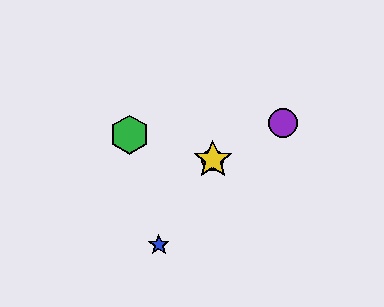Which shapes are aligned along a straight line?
The red circle, the blue star, the yellow star are aligned along a straight line.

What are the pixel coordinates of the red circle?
The red circle is at (213, 160).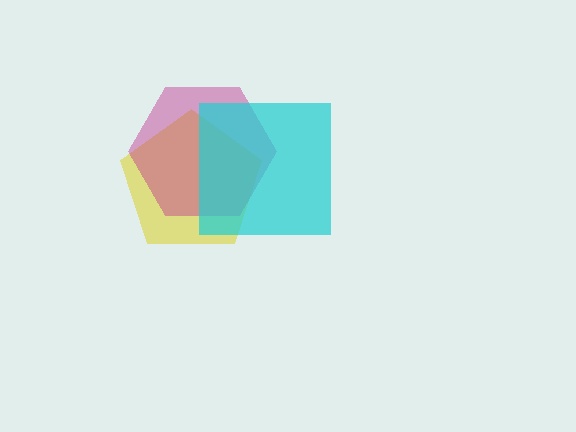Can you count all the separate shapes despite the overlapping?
Yes, there are 3 separate shapes.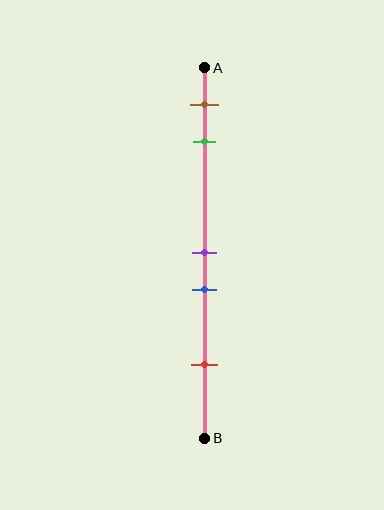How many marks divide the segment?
There are 5 marks dividing the segment.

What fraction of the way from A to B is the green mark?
The green mark is approximately 20% (0.2) of the way from A to B.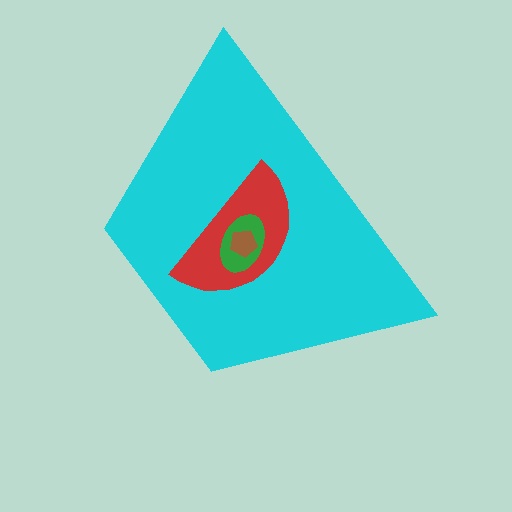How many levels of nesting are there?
4.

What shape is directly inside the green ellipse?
The brown pentagon.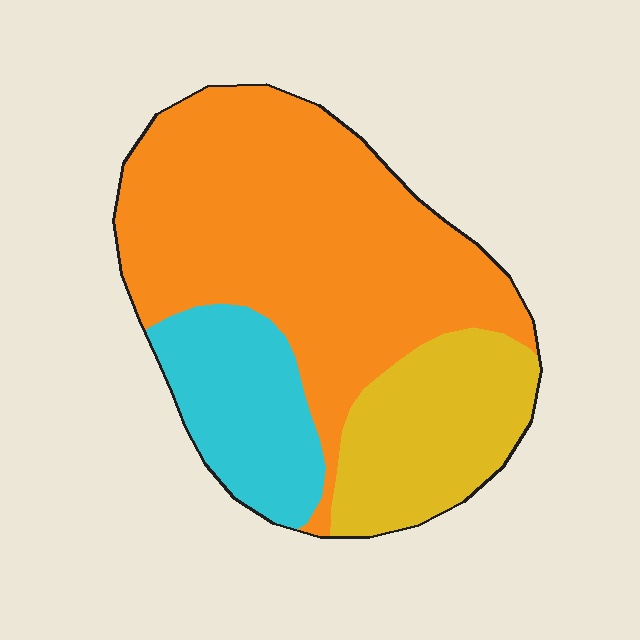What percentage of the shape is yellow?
Yellow takes up about one fifth (1/5) of the shape.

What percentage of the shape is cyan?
Cyan covers roughly 20% of the shape.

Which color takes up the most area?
Orange, at roughly 60%.